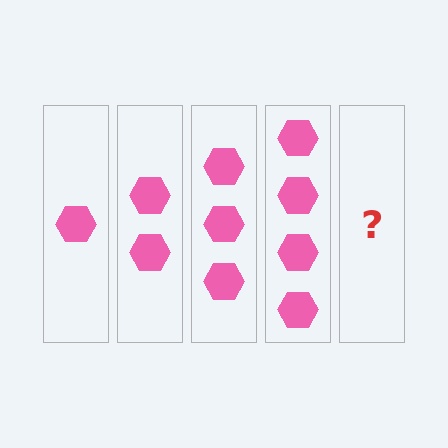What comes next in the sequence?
The next element should be 5 hexagons.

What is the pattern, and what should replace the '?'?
The pattern is that each step adds one more hexagon. The '?' should be 5 hexagons.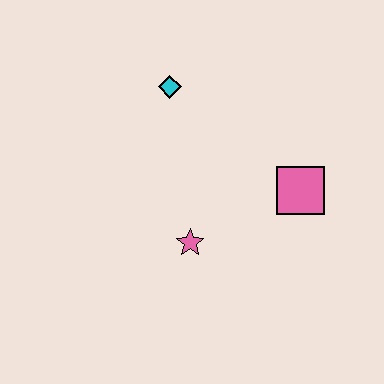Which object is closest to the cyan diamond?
The pink star is closest to the cyan diamond.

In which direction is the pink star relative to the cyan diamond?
The pink star is below the cyan diamond.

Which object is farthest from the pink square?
The cyan diamond is farthest from the pink square.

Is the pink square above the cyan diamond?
No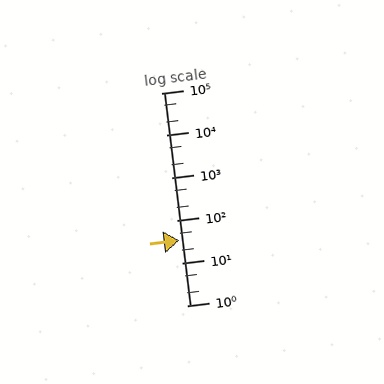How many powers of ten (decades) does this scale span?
The scale spans 5 decades, from 1 to 100000.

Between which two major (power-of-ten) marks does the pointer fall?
The pointer is between 10 and 100.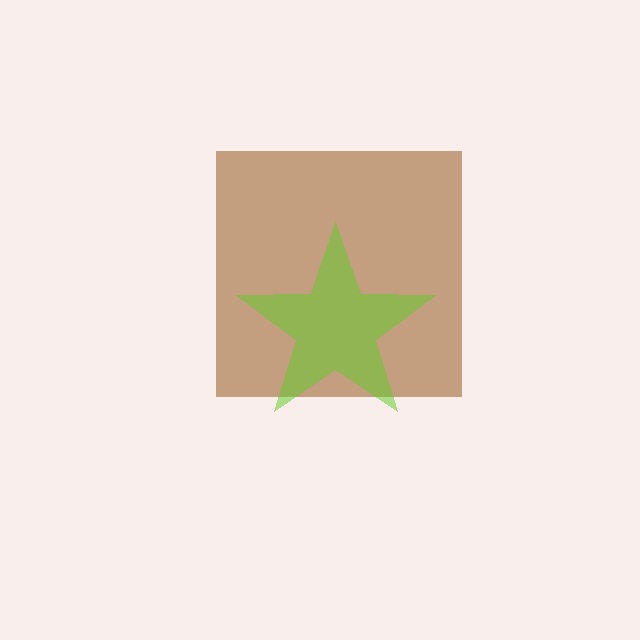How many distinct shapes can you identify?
There are 2 distinct shapes: a brown square, a lime star.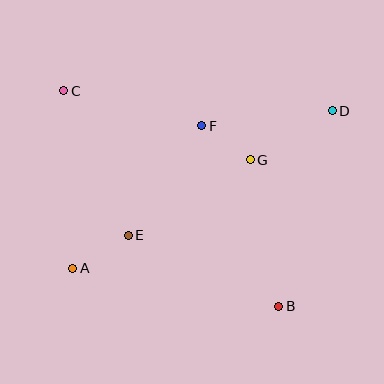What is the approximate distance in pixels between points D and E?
The distance between D and E is approximately 239 pixels.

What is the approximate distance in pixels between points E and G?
The distance between E and G is approximately 144 pixels.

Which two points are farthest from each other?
Points B and C are farthest from each other.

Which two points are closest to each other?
Points F and G are closest to each other.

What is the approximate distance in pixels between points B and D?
The distance between B and D is approximately 203 pixels.